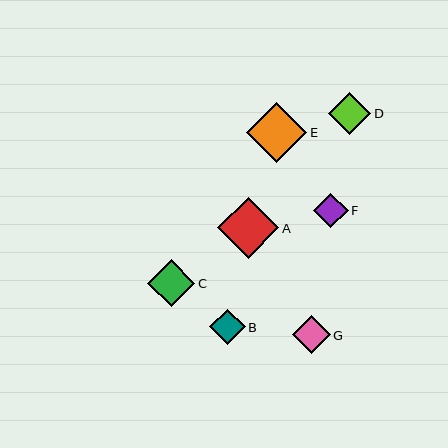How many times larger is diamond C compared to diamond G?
Diamond C is approximately 1.3 times the size of diamond G.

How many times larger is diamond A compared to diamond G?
Diamond A is approximately 1.6 times the size of diamond G.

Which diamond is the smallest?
Diamond F is the smallest with a size of approximately 35 pixels.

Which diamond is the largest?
Diamond A is the largest with a size of approximately 61 pixels.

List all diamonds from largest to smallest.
From largest to smallest: A, E, C, D, G, B, F.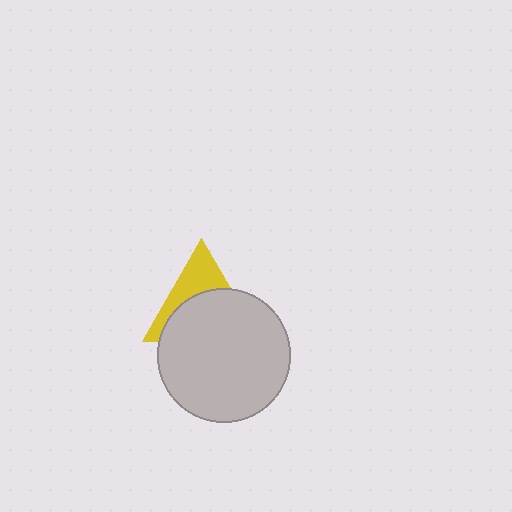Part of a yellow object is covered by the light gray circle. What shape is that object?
It is a triangle.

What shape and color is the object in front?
The object in front is a light gray circle.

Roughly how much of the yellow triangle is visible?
A small part of it is visible (roughly 39%).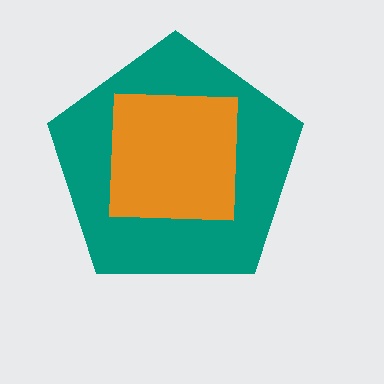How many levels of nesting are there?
2.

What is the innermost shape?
The orange square.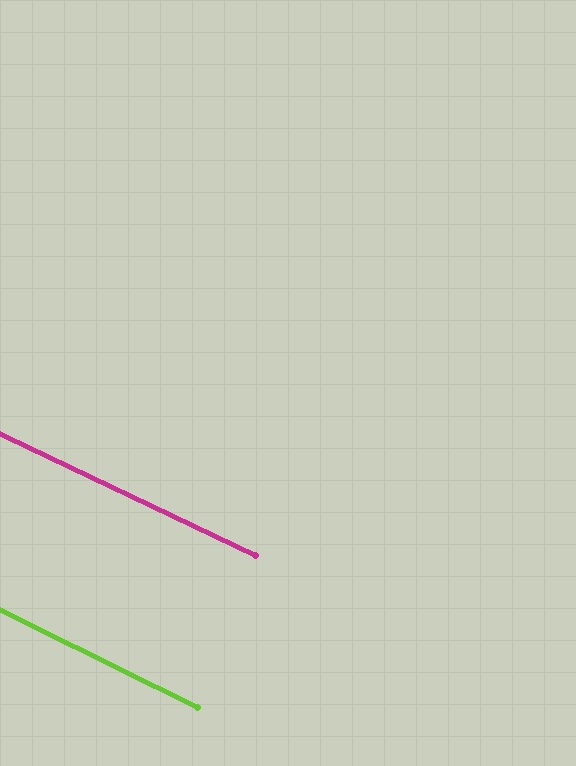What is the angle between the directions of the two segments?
Approximately 1 degree.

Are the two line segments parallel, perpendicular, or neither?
Parallel — their directions differ by only 0.8°.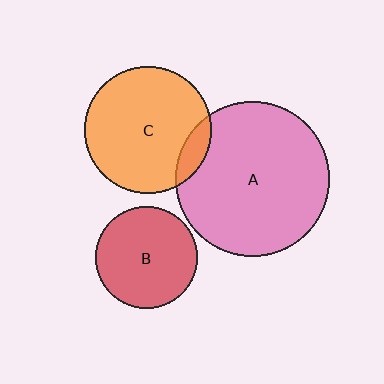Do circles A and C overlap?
Yes.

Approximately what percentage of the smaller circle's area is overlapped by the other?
Approximately 10%.